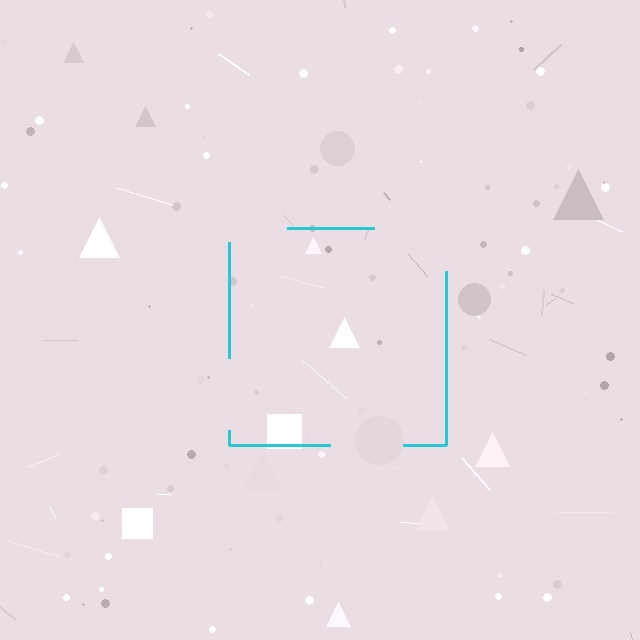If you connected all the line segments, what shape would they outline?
They would outline a square.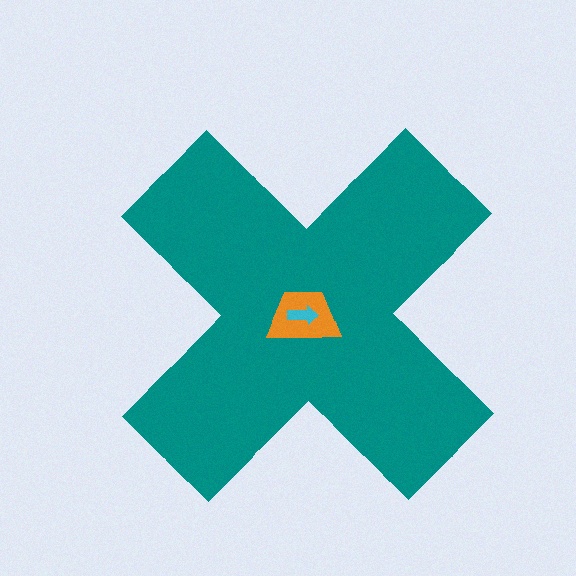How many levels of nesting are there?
3.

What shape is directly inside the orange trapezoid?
The cyan arrow.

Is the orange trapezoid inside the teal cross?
Yes.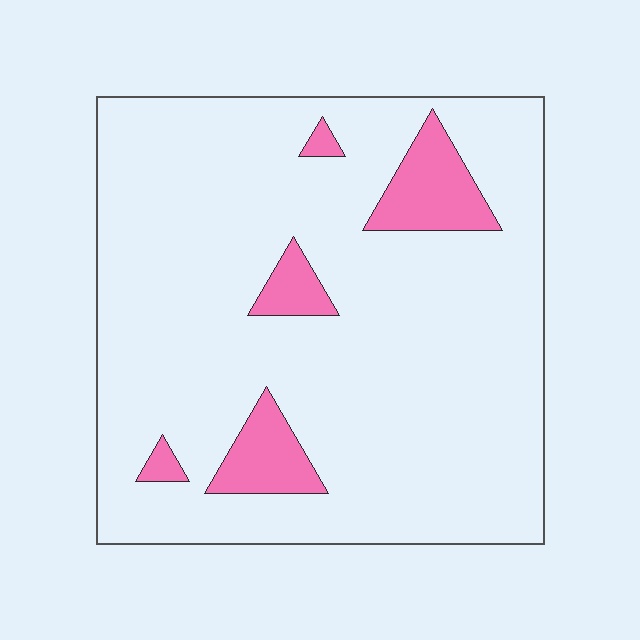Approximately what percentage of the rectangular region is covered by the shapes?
Approximately 10%.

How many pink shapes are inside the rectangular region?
5.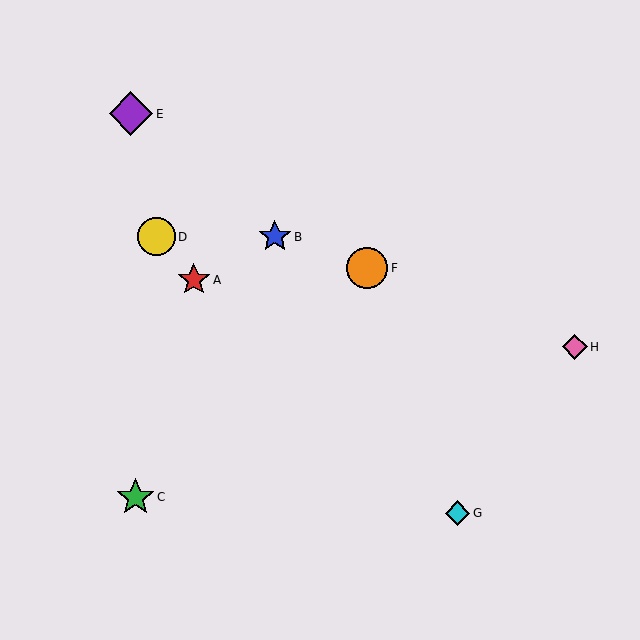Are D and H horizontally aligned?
No, D is at y≈237 and H is at y≈347.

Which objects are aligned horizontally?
Objects B, D are aligned horizontally.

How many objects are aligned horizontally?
2 objects (B, D) are aligned horizontally.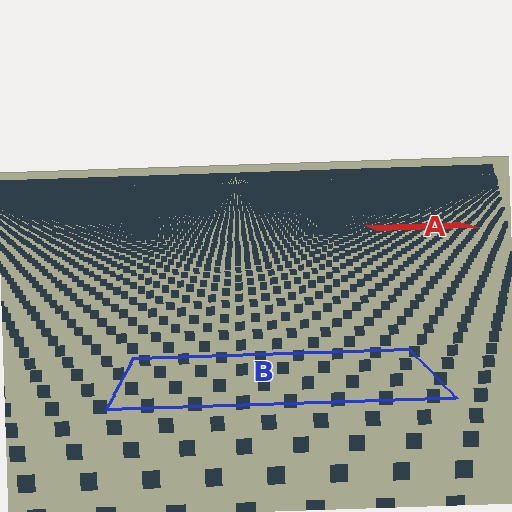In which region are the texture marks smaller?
The texture marks are smaller in region A, because it is farther away.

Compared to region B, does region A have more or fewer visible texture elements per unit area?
Region A has more texture elements per unit area — they are packed more densely because it is farther away.